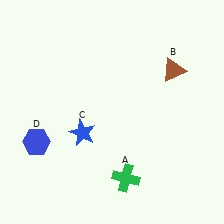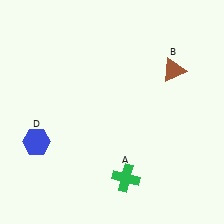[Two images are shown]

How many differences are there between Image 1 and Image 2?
There is 1 difference between the two images.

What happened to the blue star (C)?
The blue star (C) was removed in Image 2. It was in the bottom-left area of Image 1.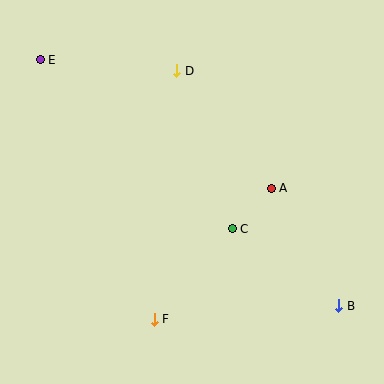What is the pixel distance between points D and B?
The distance between D and B is 285 pixels.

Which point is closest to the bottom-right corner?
Point B is closest to the bottom-right corner.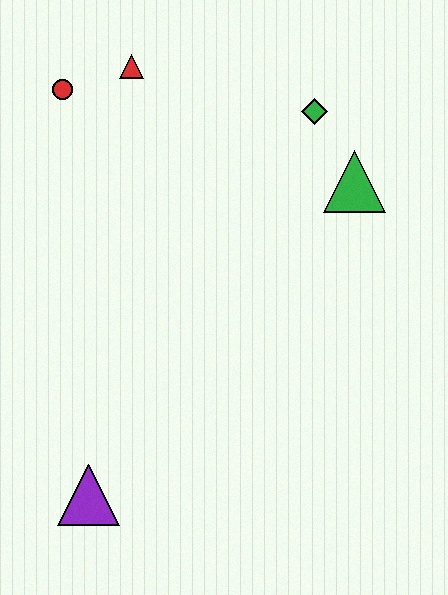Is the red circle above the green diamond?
Yes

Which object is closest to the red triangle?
The red circle is closest to the red triangle.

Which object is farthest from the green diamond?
The purple triangle is farthest from the green diamond.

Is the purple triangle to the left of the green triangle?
Yes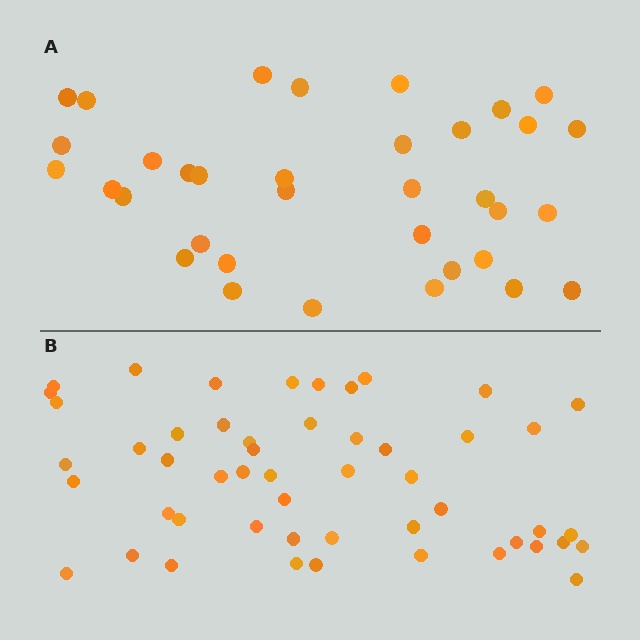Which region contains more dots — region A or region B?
Region B (the bottom region) has more dots.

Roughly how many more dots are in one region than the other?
Region B has approximately 15 more dots than region A.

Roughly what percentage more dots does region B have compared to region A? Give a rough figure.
About 45% more.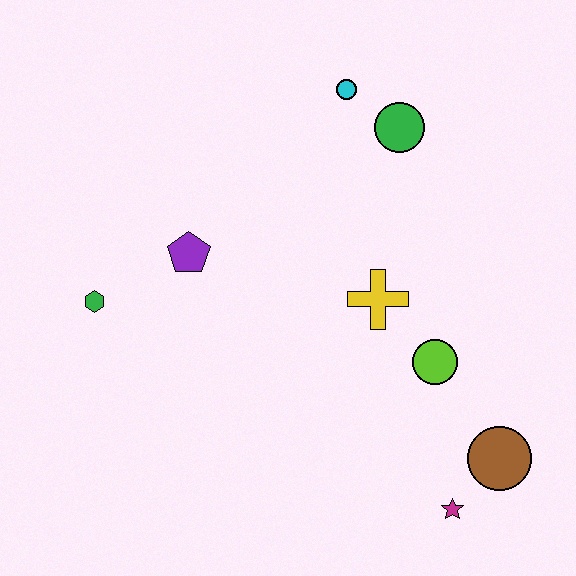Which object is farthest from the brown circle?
The green hexagon is farthest from the brown circle.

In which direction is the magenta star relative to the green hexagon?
The magenta star is to the right of the green hexagon.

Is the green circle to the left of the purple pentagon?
No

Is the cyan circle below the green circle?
No